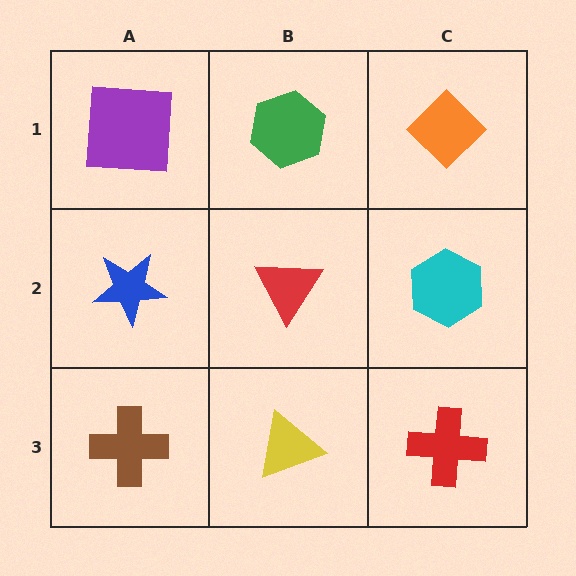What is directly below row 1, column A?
A blue star.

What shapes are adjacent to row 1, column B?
A red triangle (row 2, column B), a purple square (row 1, column A), an orange diamond (row 1, column C).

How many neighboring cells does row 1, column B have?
3.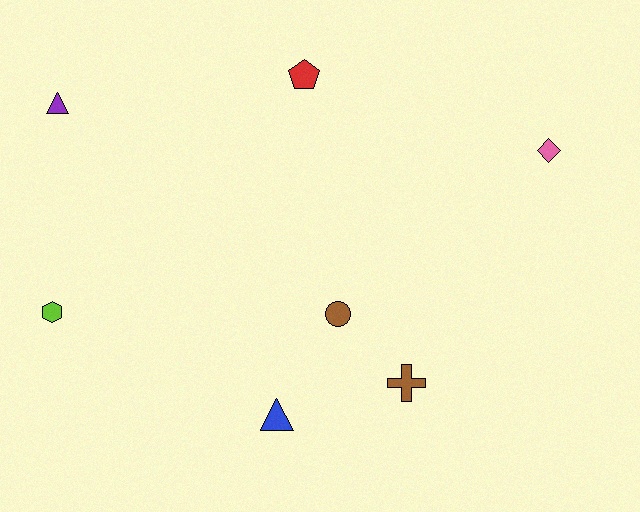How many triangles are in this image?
There are 2 triangles.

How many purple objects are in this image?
There is 1 purple object.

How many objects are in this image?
There are 7 objects.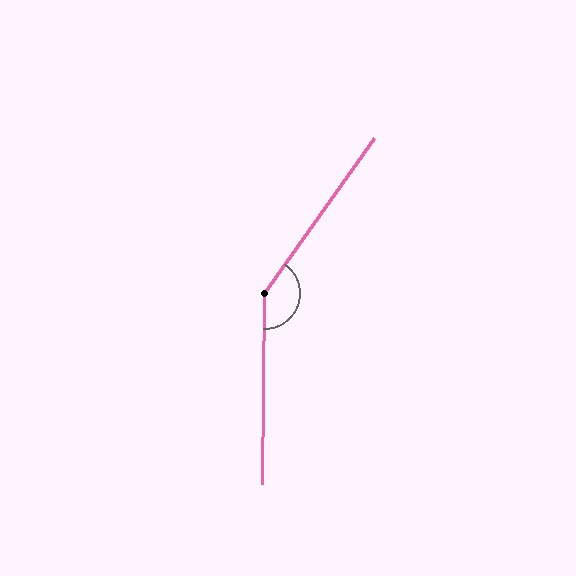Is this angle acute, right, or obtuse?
It is obtuse.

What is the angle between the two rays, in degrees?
Approximately 145 degrees.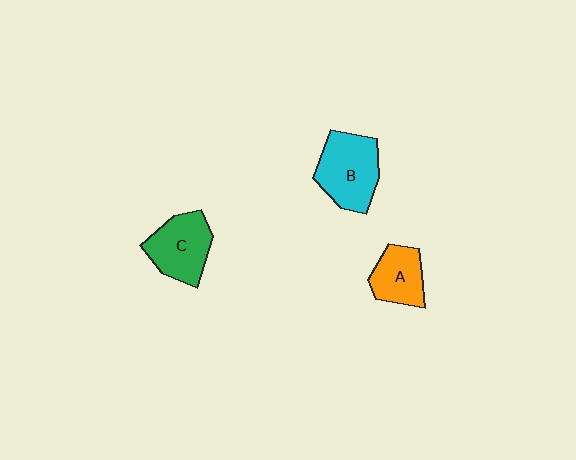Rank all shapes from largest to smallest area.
From largest to smallest: B (cyan), C (green), A (orange).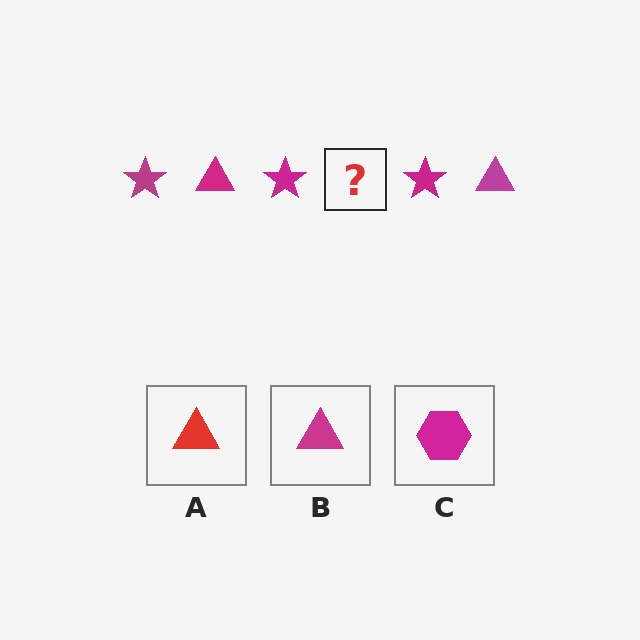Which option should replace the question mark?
Option B.